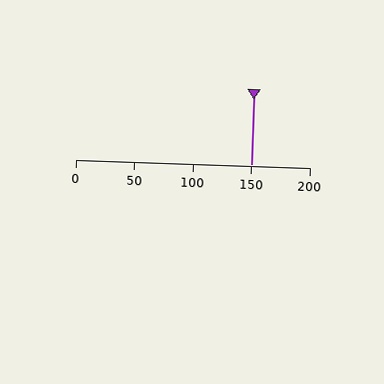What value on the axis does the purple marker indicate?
The marker indicates approximately 150.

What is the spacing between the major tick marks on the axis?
The major ticks are spaced 50 apart.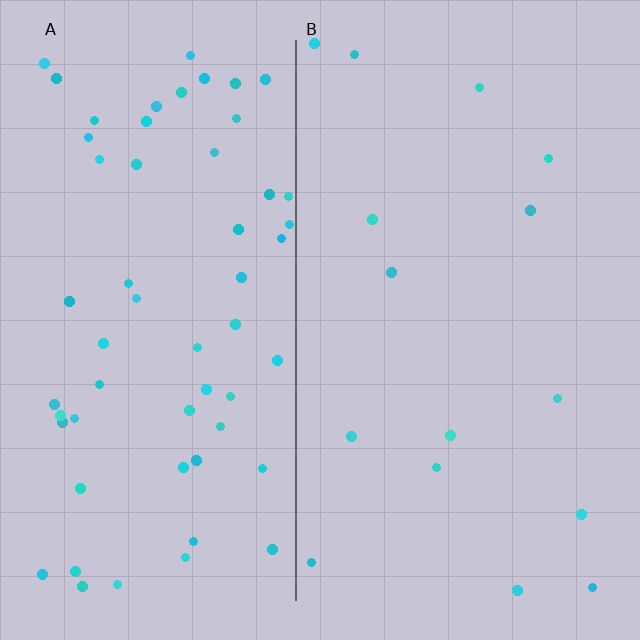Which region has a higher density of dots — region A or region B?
A (the left).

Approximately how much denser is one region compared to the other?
Approximately 3.8× — region A over region B.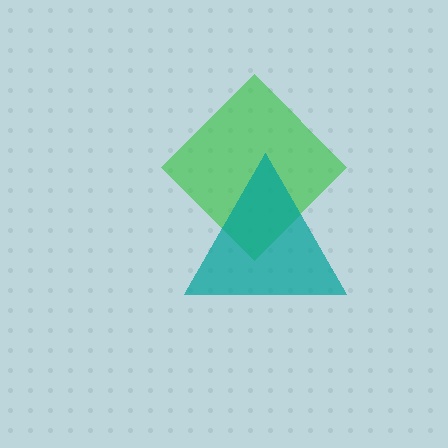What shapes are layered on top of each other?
The layered shapes are: a green diamond, a teal triangle.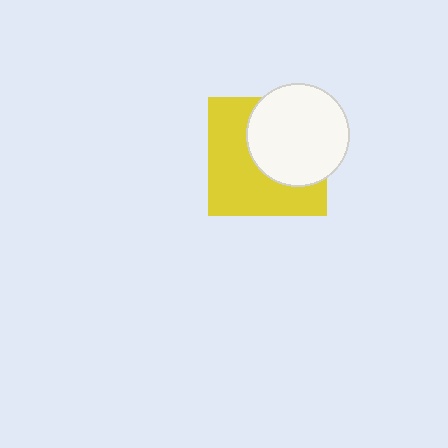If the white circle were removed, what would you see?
You would see the complete yellow square.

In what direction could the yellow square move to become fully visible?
The yellow square could move toward the lower-left. That would shift it out from behind the white circle entirely.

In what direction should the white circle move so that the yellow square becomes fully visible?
The white circle should move toward the upper-right. That is the shortest direction to clear the overlap and leave the yellow square fully visible.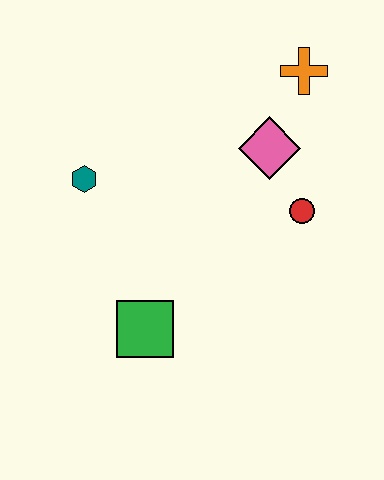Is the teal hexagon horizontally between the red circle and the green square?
No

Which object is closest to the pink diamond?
The red circle is closest to the pink diamond.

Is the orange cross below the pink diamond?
No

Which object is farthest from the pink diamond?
The green square is farthest from the pink diamond.